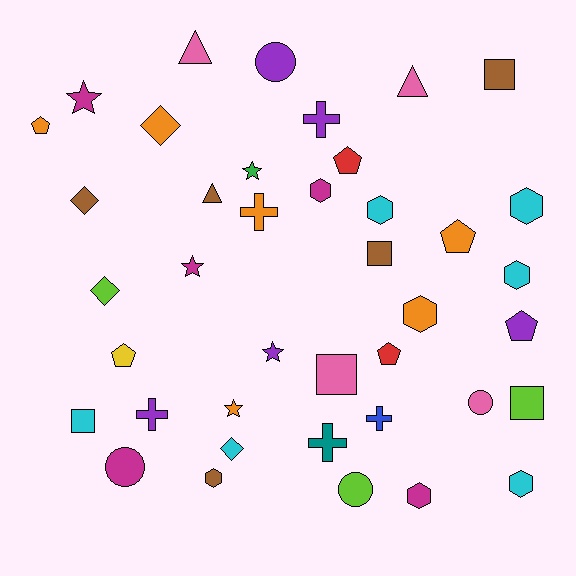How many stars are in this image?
There are 5 stars.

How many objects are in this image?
There are 40 objects.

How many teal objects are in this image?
There is 1 teal object.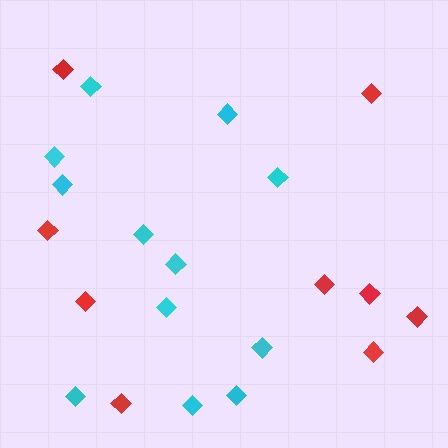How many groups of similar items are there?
There are 2 groups: one group of cyan diamonds (12) and one group of red diamonds (9).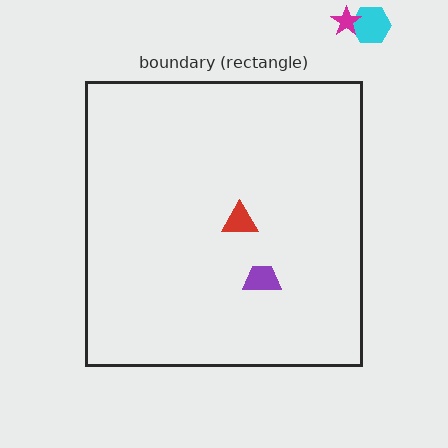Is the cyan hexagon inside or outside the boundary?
Outside.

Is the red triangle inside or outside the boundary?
Inside.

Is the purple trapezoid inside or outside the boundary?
Inside.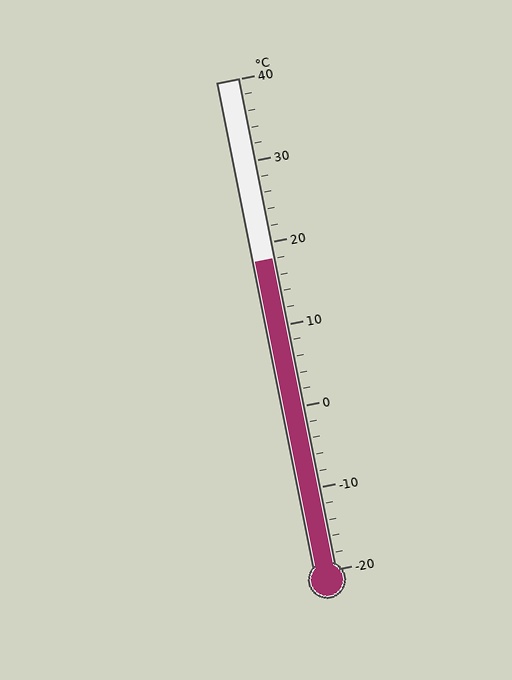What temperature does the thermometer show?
The thermometer shows approximately 18°C.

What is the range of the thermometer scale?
The thermometer scale ranges from -20°C to 40°C.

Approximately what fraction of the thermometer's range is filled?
The thermometer is filled to approximately 65% of its range.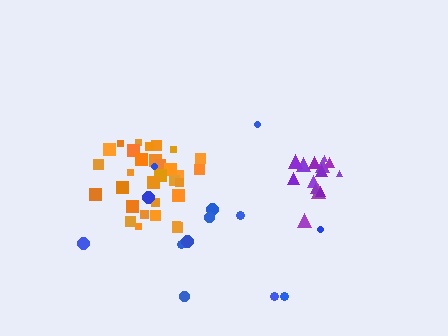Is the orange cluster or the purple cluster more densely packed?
Orange.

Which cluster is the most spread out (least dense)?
Blue.